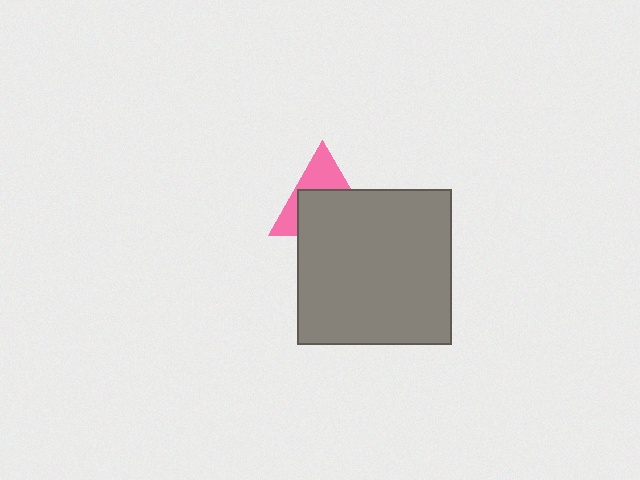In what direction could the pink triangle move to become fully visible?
The pink triangle could move up. That would shift it out from behind the gray square entirely.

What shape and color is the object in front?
The object in front is a gray square.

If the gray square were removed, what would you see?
You would see the complete pink triangle.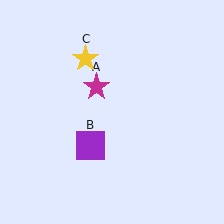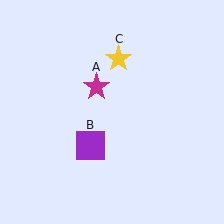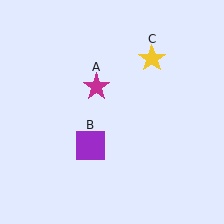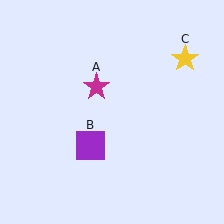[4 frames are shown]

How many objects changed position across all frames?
1 object changed position: yellow star (object C).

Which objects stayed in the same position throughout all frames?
Magenta star (object A) and purple square (object B) remained stationary.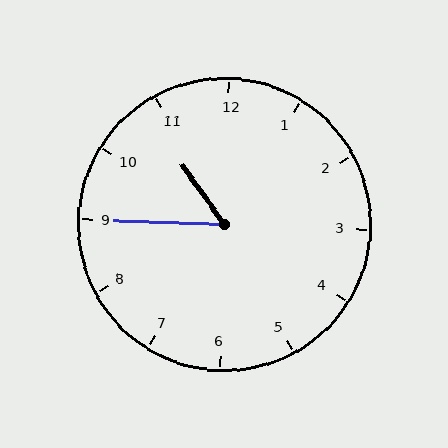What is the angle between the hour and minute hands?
Approximately 52 degrees.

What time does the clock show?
10:45.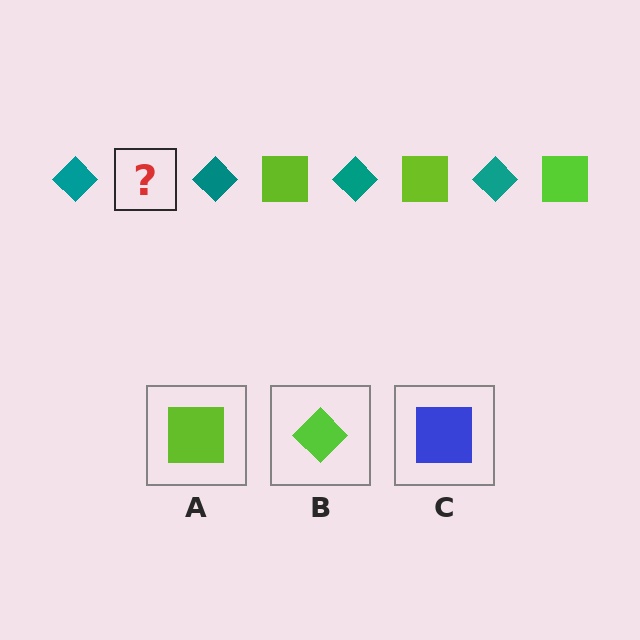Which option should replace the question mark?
Option A.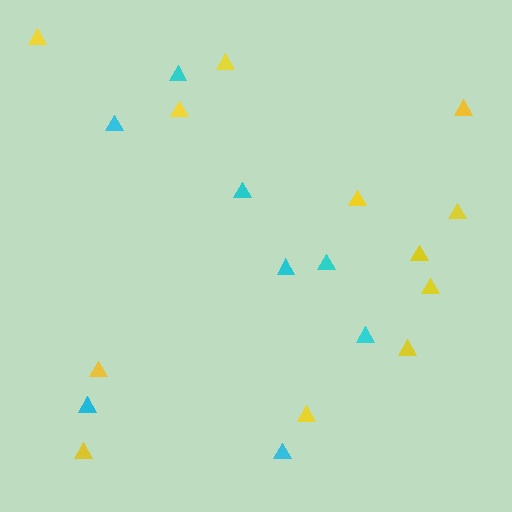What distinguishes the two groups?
There are 2 groups: one group of yellow triangles (12) and one group of cyan triangles (8).